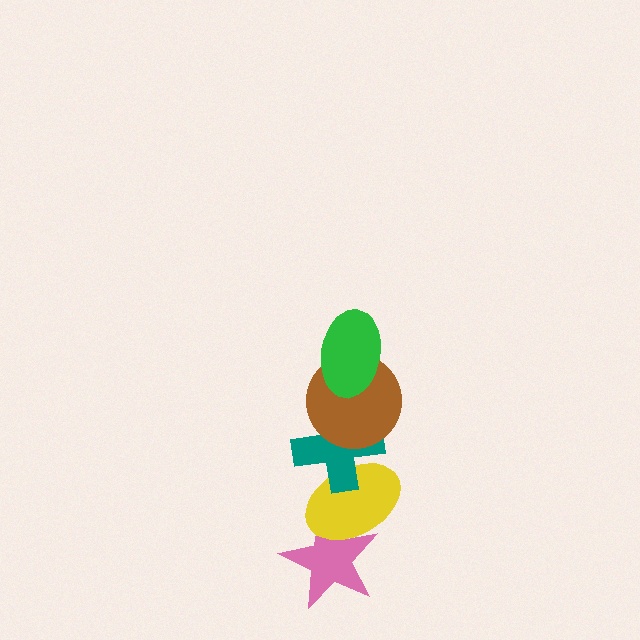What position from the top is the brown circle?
The brown circle is 2nd from the top.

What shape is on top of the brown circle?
The green ellipse is on top of the brown circle.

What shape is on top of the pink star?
The yellow ellipse is on top of the pink star.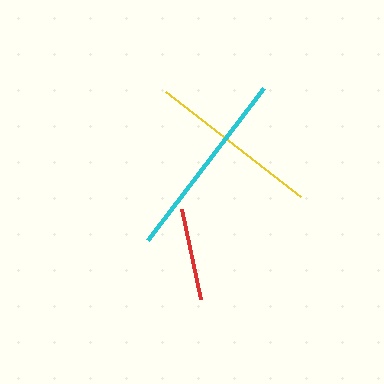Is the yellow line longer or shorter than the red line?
The yellow line is longer than the red line.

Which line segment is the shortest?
The red line is the shortest at approximately 92 pixels.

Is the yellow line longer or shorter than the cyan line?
The cyan line is longer than the yellow line.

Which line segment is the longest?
The cyan line is the longest at approximately 191 pixels.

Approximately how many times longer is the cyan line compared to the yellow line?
The cyan line is approximately 1.1 times the length of the yellow line.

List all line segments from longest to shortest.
From longest to shortest: cyan, yellow, red.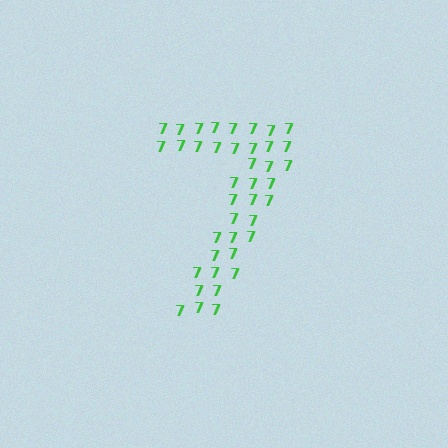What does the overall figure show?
The overall figure shows the digit 7.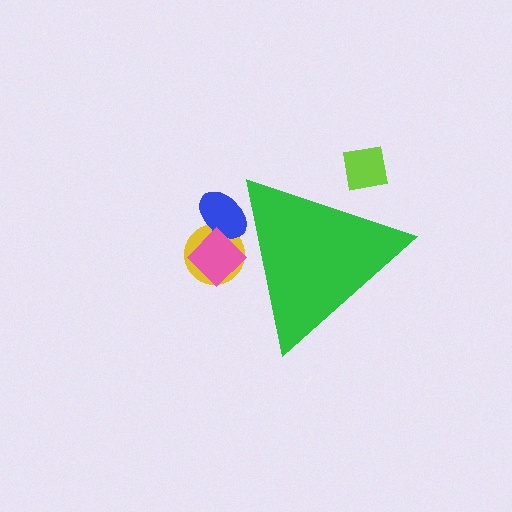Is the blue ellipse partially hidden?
Yes, the blue ellipse is partially hidden behind the green triangle.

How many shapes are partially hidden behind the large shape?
4 shapes are partially hidden.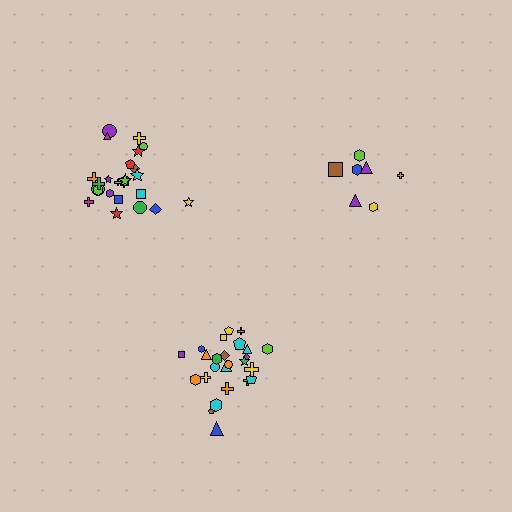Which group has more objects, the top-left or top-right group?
The top-left group.